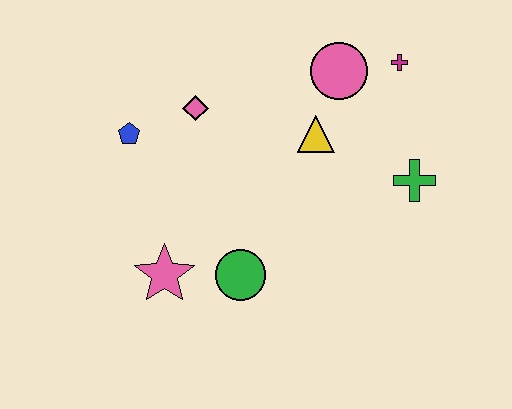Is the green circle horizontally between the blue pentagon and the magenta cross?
Yes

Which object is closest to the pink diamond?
The blue pentagon is closest to the pink diamond.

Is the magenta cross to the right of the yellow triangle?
Yes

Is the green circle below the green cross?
Yes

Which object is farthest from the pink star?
The magenta cross is farthest from the pink star.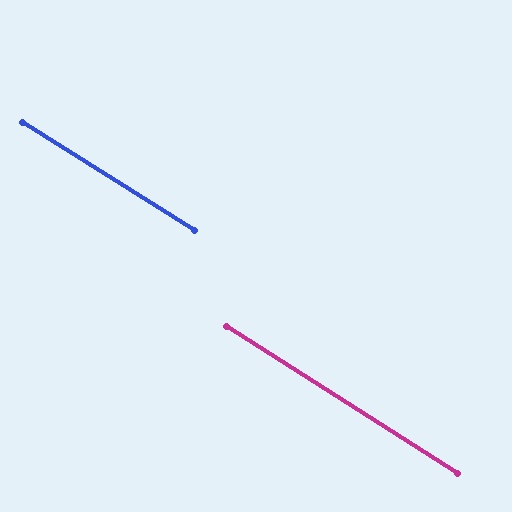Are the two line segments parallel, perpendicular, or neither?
Parallel — their directions differ by only 0.5°.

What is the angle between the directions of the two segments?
Approximately 0 degrees.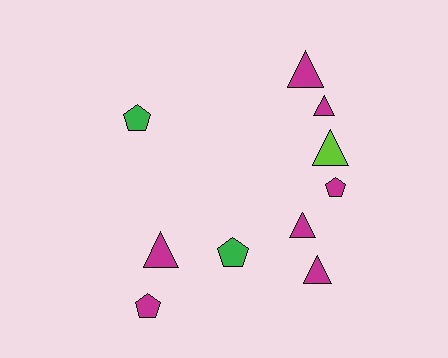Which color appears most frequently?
Magenta, with 7 objects.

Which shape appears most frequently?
Triangle, with 6 objects.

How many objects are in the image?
There are 10 objects.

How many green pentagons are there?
There are 2 green pentagons.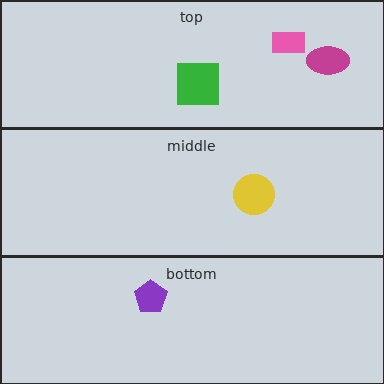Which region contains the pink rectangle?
The top region.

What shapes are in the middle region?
The yellow circle.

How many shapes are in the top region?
3.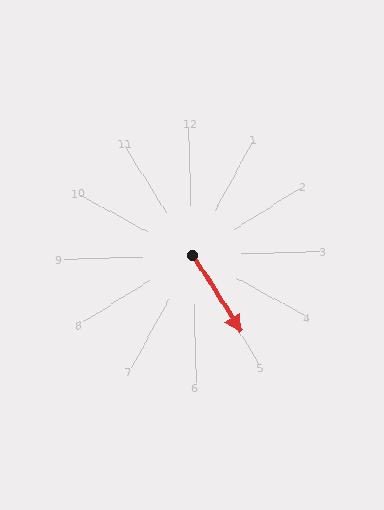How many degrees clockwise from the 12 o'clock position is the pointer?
Approximately 149 degrees.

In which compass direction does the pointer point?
Southeast.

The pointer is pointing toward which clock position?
Roughly 5 o'clock.